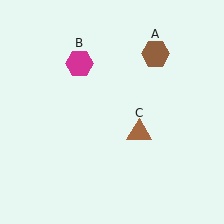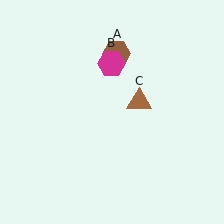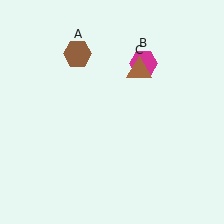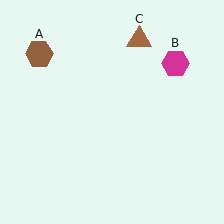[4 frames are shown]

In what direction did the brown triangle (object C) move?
The brown triangle (object C) moved up.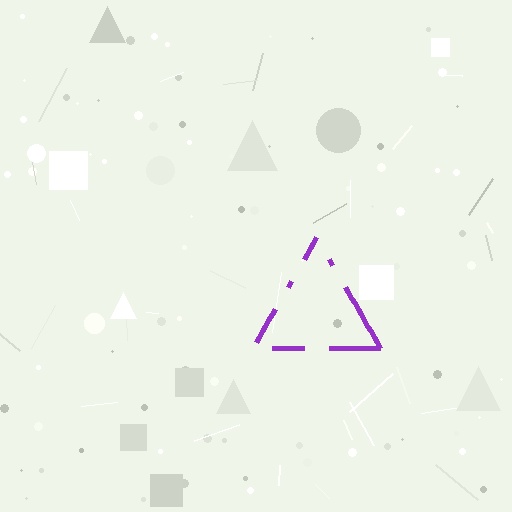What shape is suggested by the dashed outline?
The dashed outline suggests a triangle.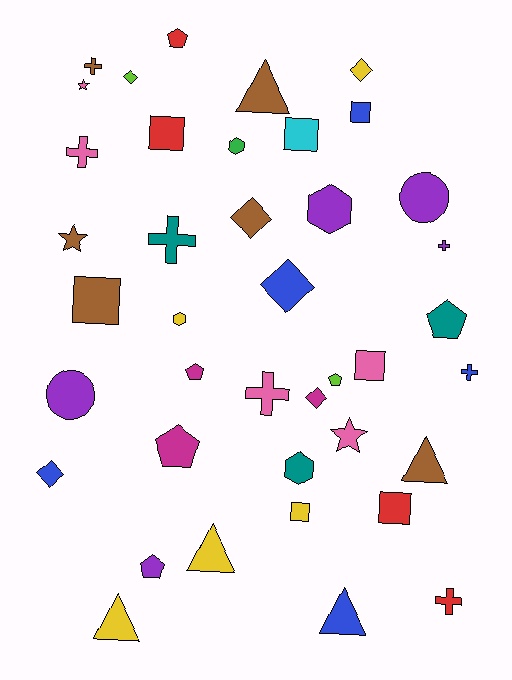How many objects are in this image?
There are 40 objects.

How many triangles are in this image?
There are 5 triangles.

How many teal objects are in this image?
There are 3 teal objects.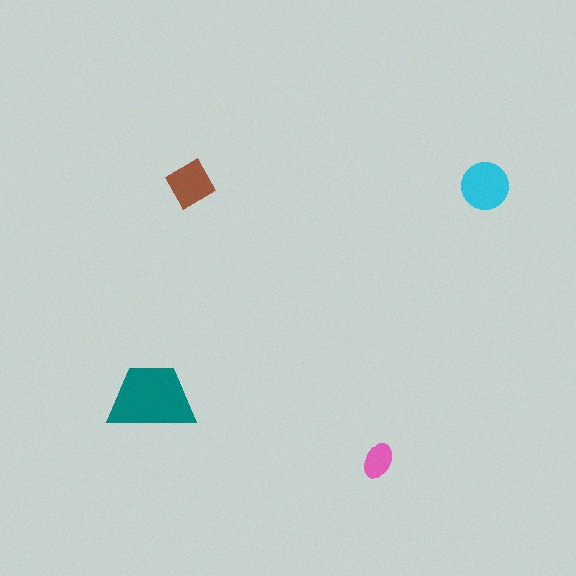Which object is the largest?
The teal trapezoid.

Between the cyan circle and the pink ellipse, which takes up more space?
The cyan circle.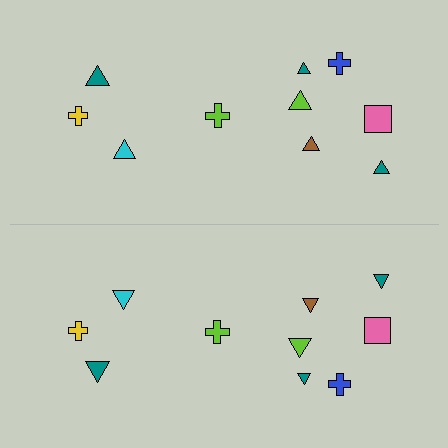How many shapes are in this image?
There are 20 shapes in this image.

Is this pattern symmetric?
Yes, this pattern has bilateral (reflection) symmetry.